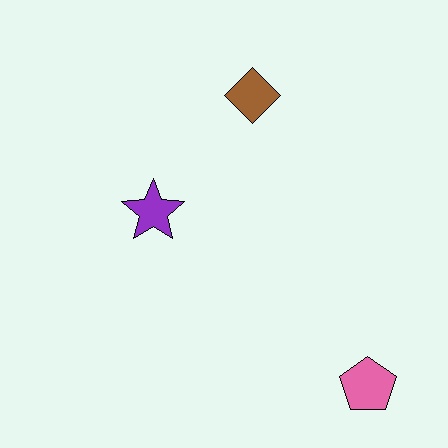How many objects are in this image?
There are 3 objects.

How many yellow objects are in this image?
There are no yellow objects.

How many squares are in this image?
There are no squares.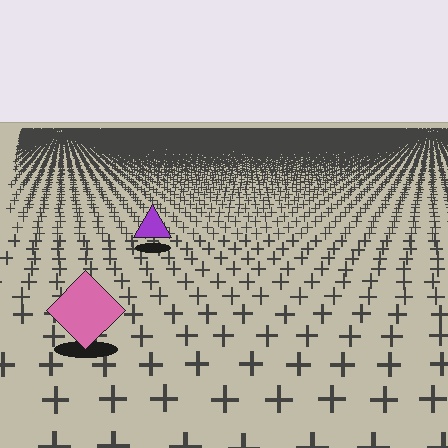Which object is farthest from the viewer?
The purple triangle is farthest from the viewer. It appears smaller and the ground texture around it is denser.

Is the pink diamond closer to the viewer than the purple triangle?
Yes. The pink diamond is closer — you can tell from the texture gradient: the ground texture is coarser near it.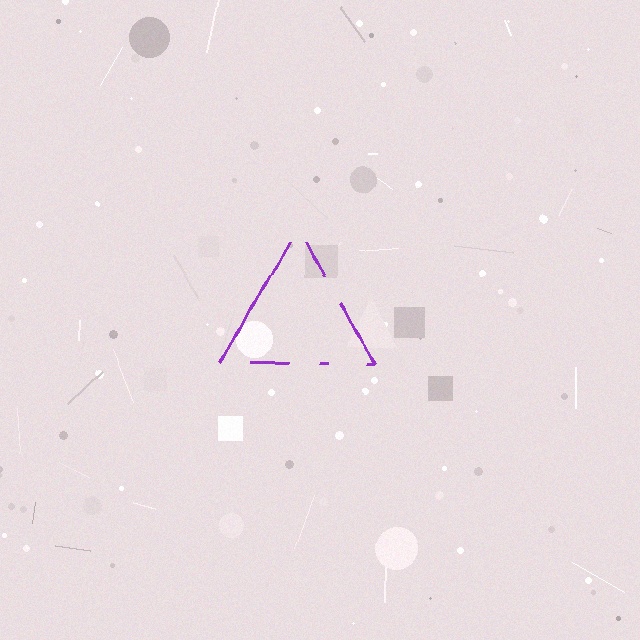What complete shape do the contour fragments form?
The contour fragments form a triangle.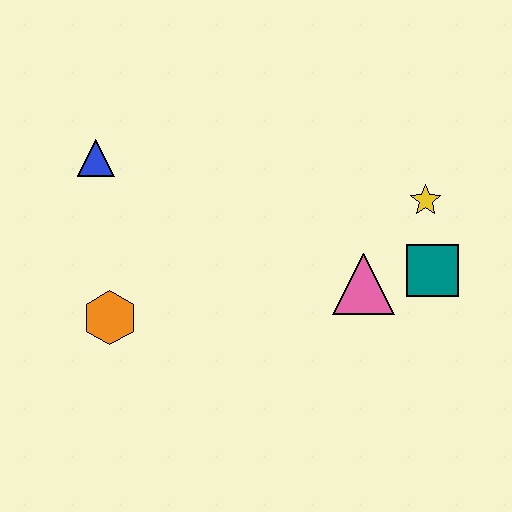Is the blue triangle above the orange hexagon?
Yes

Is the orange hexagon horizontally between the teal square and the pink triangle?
No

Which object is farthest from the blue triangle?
The teal square is farthest from the blue triangle.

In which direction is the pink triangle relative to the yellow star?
The pink triangle is below the yellow star.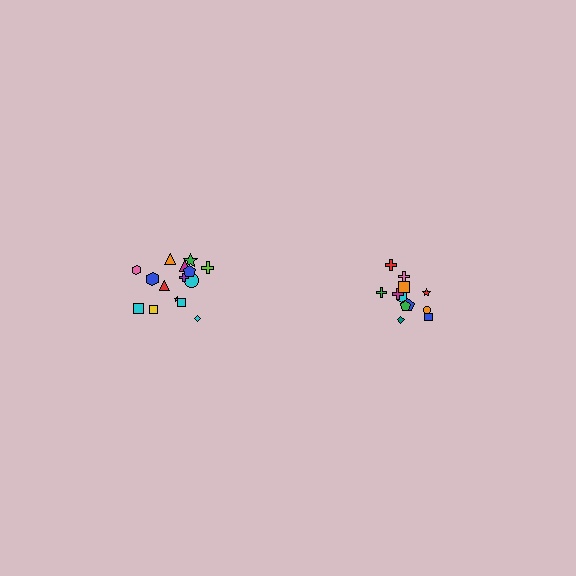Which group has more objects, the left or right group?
The left group.